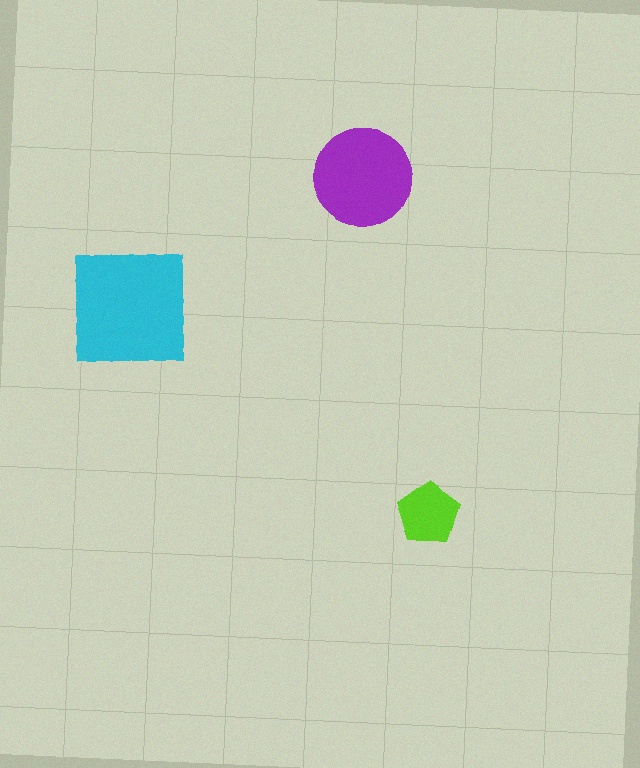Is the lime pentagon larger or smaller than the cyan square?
Smaller.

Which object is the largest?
The cyan square.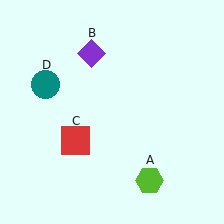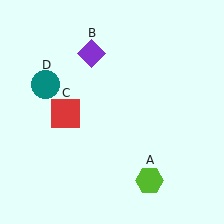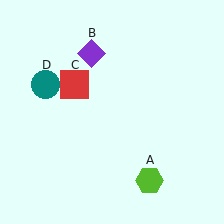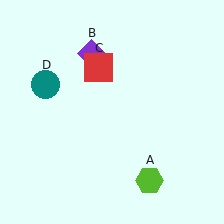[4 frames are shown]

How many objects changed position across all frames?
1 object changed position: red square (object C).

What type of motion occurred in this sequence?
The red square (object C) rotated clockwise around the center of the scene.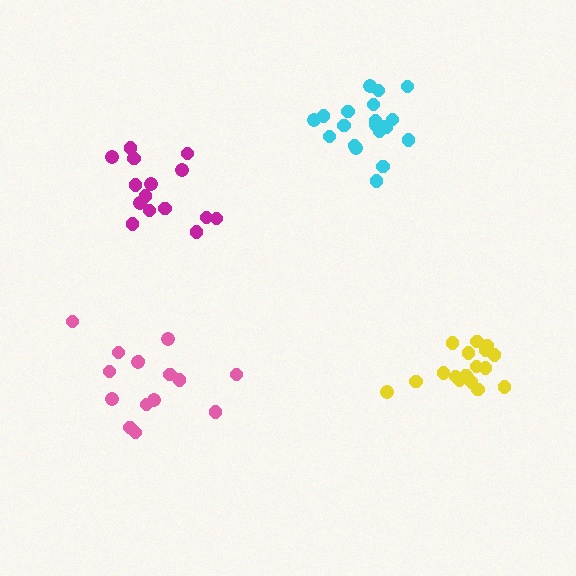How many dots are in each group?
Group 1: 15 dots, Group 2: 20 dots, Group 3: 15 dots, Group 4: 17 dots (67 total).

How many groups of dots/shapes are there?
There are 4 groups.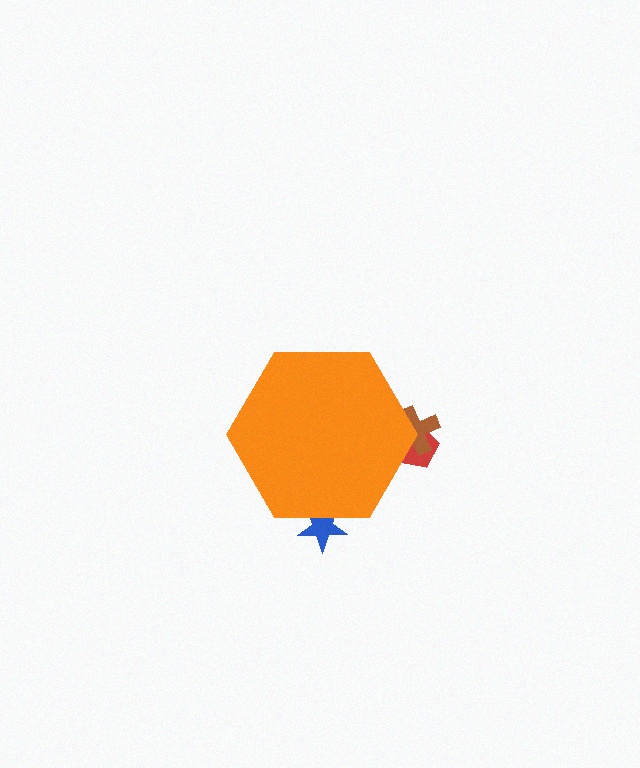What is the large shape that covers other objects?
An orange hexagon.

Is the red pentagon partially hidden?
Yes, the red pentagon is partially hidden behind the orange hexagon.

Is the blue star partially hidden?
Yes, the blue star is partially hidden behind the orange hexagon.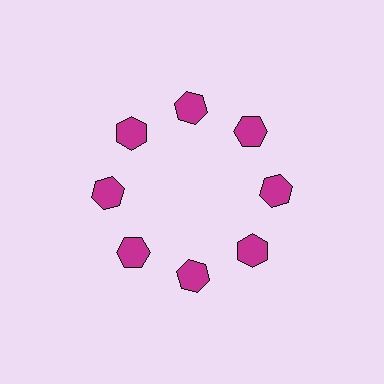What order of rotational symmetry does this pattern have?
This pattern has 8-fold rotational symmetry.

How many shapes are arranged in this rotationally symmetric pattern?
There are 8 shapes, arranged in 8 groups of 1.